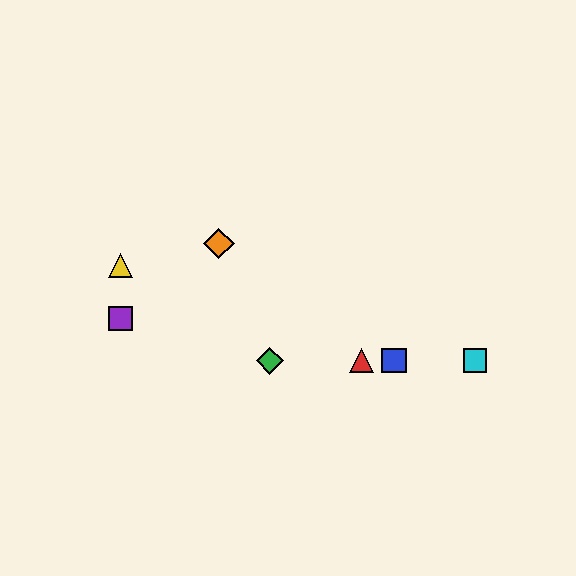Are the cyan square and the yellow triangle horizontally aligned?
No, the cyan square is at y≈361 and the yellow triangle is at y≈266.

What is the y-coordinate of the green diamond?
The green diamond is at y≈361.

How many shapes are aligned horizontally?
4 shapes (the red triangle, the blue square, the green diamond, the cyan square) are aligned horizontally.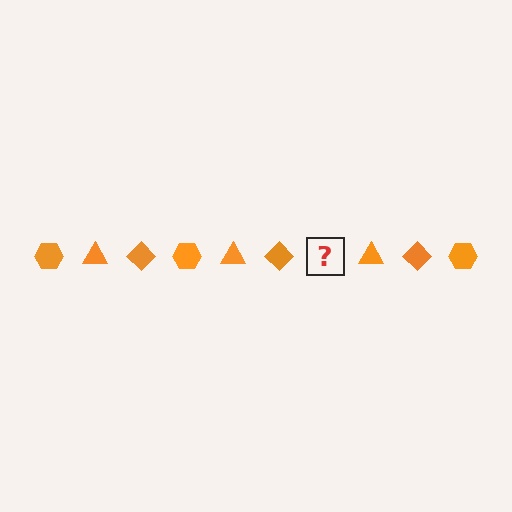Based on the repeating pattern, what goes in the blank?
The blank should be an orange hexagon.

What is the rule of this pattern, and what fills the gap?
The rule is that the pattern cycles through hexagon, triangle, diamond shapes in orange. The gap should be filled with an orange hexagon.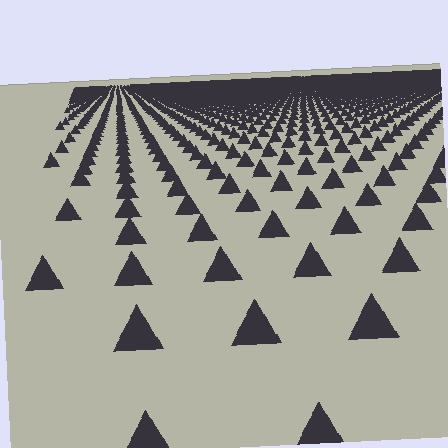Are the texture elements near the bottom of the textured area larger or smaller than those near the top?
Larger. Near the bottom, elements are closer to the viewer and appear at a bigger on-screen size.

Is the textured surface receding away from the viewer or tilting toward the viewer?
The surface is receding away from the viewer. Texture elements get smaller and denser toward the top.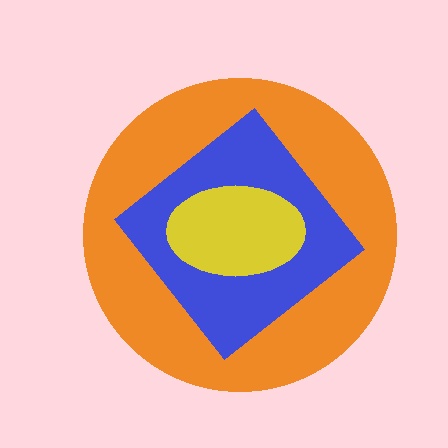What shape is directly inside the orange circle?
The blue diamond.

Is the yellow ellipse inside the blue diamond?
Yes.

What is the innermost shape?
The yellow ellipse.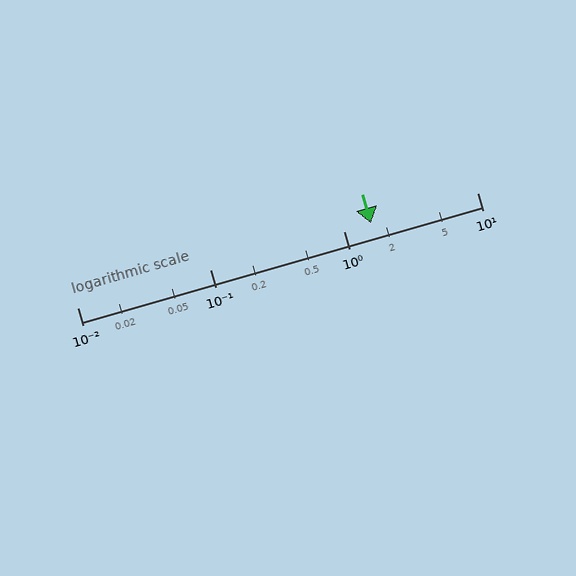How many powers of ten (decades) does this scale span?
The scale spans 3 decades, from 0.01 to 10.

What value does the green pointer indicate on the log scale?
The pointer indicates approximately 1.6.